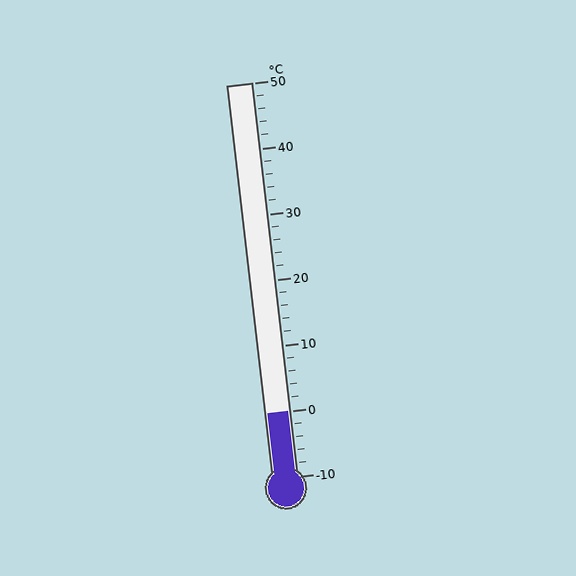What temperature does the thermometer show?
The thermometer shows approximately 0°C.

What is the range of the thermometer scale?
The thermometer scale ranges from -10°C to 50°C.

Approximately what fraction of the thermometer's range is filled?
The thermometer is filled to approximately 15% of its range.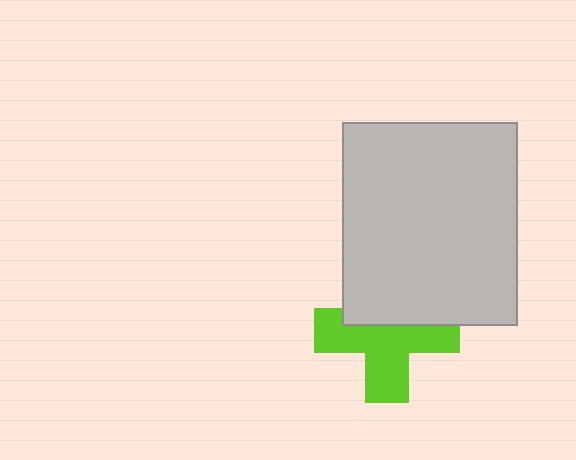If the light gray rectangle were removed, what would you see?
You would see the complete lime cross.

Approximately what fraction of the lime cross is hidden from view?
Roughly 39% of the lime cross is hidden behind the light gray rectangle.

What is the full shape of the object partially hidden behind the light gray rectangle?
The partially hidden object is a lime cross.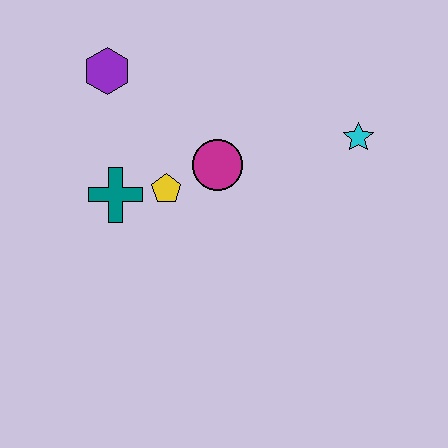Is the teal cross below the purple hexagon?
Yes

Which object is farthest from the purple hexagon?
The cyan star is farthest from the purple hexagon.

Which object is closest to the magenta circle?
The yellow pentagon is closest to the magenta circle.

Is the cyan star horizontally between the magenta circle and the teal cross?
No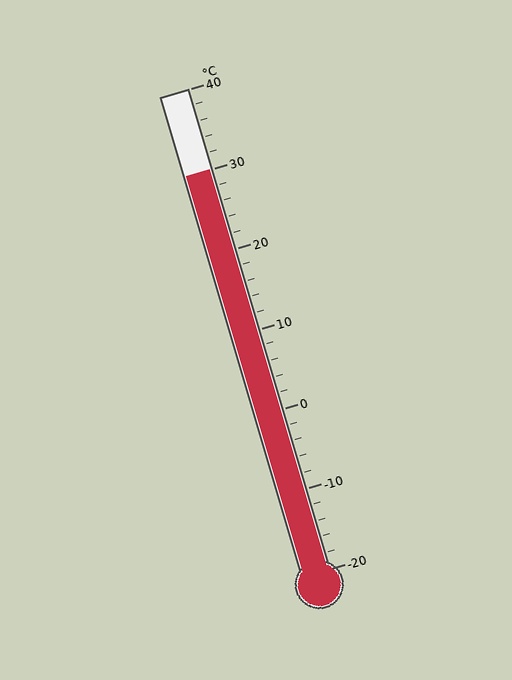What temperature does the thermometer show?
The thermometer shows approximately 30°C.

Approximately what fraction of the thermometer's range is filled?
The thermometer is filled to approximately 85% of its range.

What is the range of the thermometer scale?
The thermometer scale ranges from -20°C to 40°C.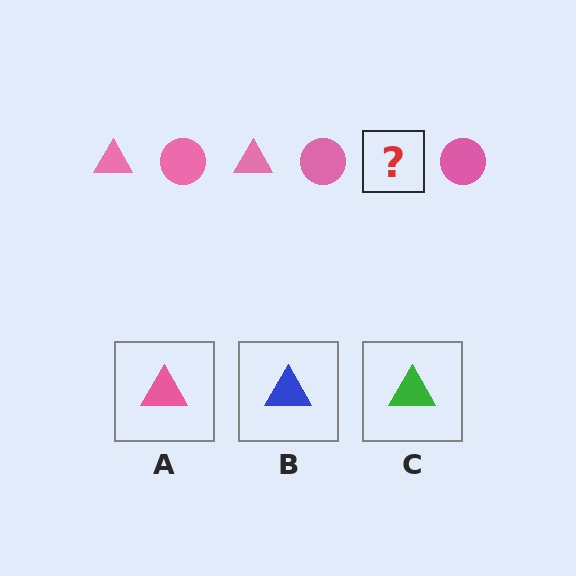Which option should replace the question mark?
Option A.